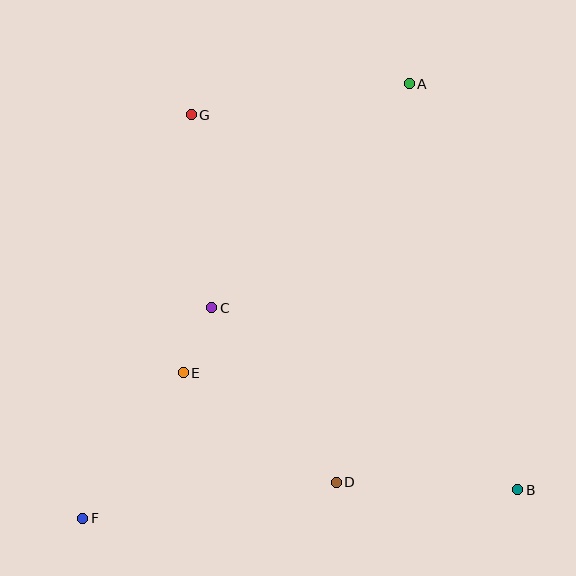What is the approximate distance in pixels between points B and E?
The distance between B and E is approximately 354 pixels.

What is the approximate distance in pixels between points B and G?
The distance between B and G is approximately 497 pixels.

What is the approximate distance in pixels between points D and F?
The distance between D and F is approximately 256 pixels.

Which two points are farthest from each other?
Points A and F are farthest from each other.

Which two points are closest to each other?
Points C and E are closest to each other.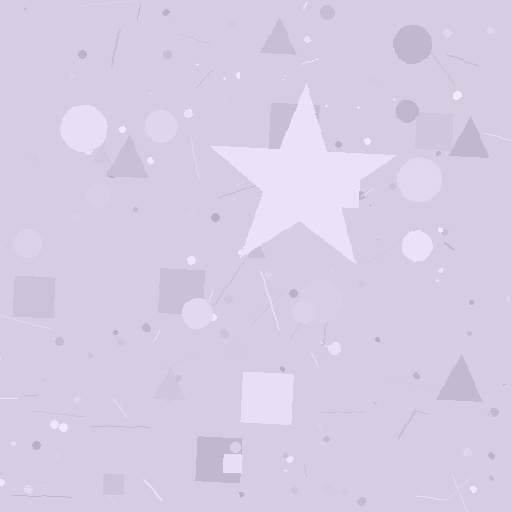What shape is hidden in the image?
A star is hidden in the image.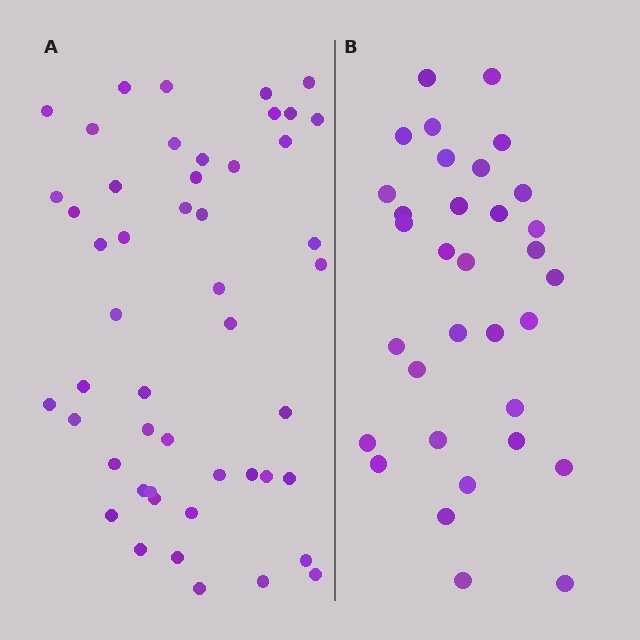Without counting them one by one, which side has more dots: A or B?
Region A (the left region) has more dots.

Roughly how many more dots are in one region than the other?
Region A has approximately 15 more dots than region B.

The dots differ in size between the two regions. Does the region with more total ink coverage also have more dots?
No. Region B has more total ink coverage because its dots are larger, but region A actually contains more individual dots. Total area can be misleading — the number of items is what matters here.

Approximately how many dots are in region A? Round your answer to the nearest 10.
About 50 dots. (The exact count is 49, which rounds to 50.)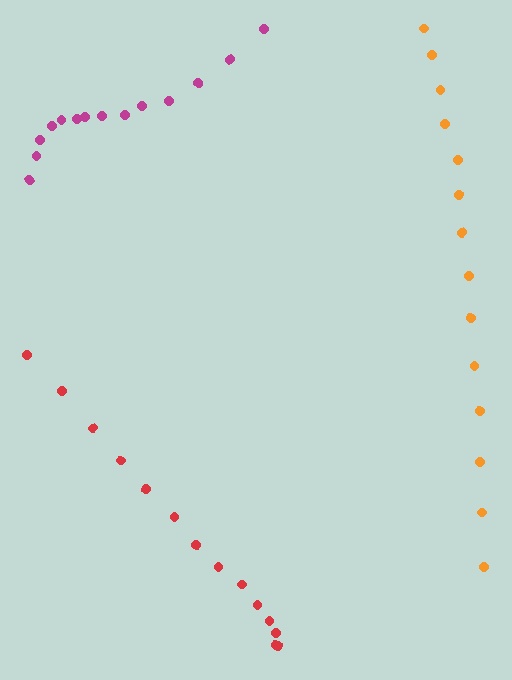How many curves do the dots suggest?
There are 3 distinct paths.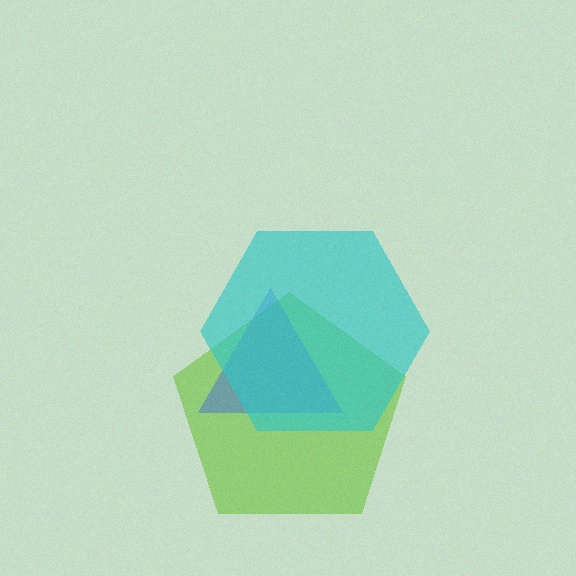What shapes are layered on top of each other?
The layered shapes are: a lime pentagon, a blue triangle, a cyan hexagon.